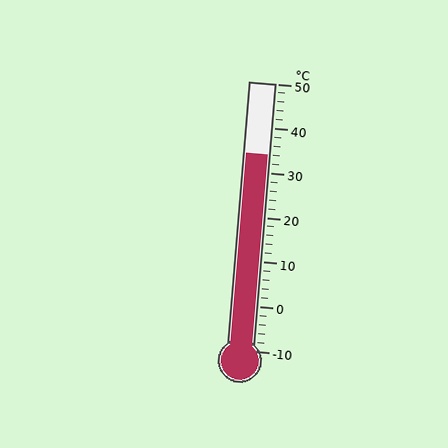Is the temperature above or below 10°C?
The temperature is above 10°C.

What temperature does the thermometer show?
The thermometer shows approximately 34°C.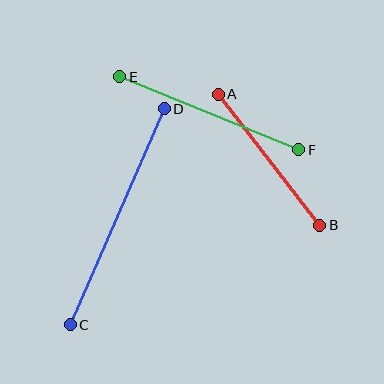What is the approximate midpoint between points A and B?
The midpoint is at approximately (269, 160) pixels.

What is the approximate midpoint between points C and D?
The midpoint is at approximately (117, 217) pixels.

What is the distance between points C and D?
The distance is approximately 235 pixels.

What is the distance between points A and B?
The distance is approximately 166 pixels.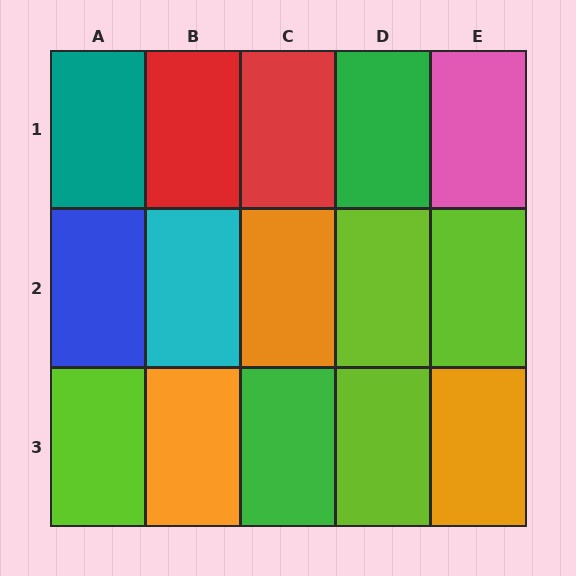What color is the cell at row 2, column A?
Blue.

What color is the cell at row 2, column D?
Lime.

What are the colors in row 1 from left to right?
Teal, red, red, green, pink.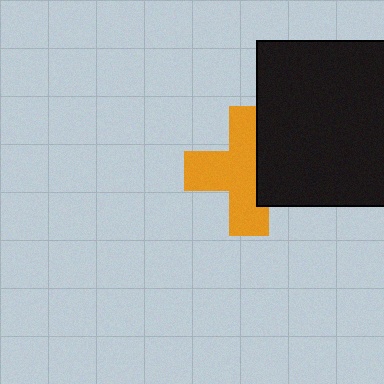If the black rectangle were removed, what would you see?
You would see the complete orange cross.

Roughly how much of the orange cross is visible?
About half of it is visible (roughly 64%).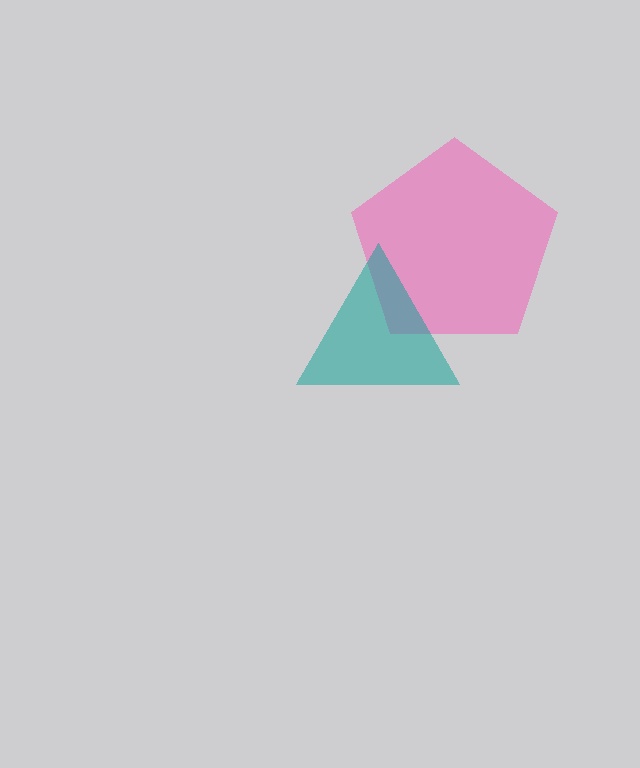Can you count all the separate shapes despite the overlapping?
Yes, there are 2 separate shapes.